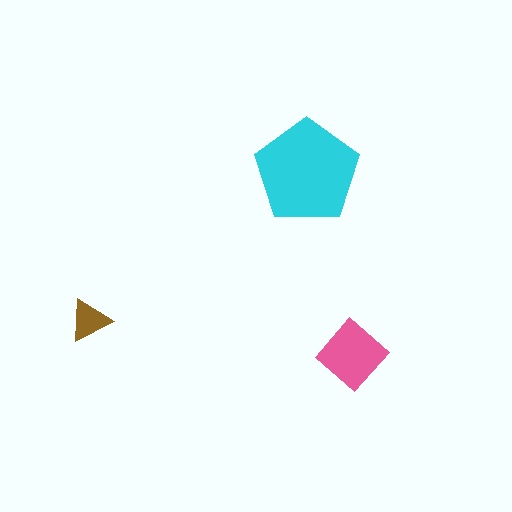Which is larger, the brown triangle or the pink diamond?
The pink diamond.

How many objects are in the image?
There are 3 objects in the image.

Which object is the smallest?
The brown triangle.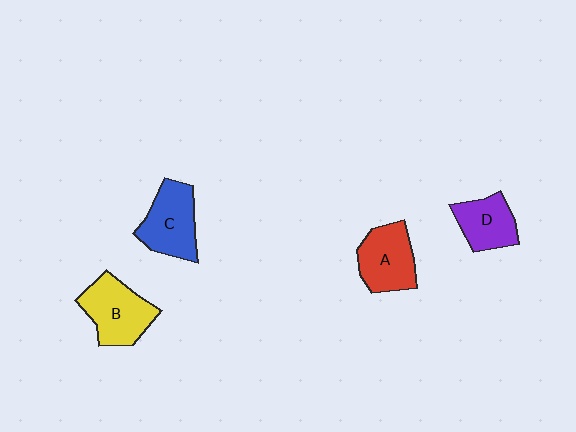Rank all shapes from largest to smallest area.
From largest to smallest: B (yellow), C (blue), A (red), D (purple).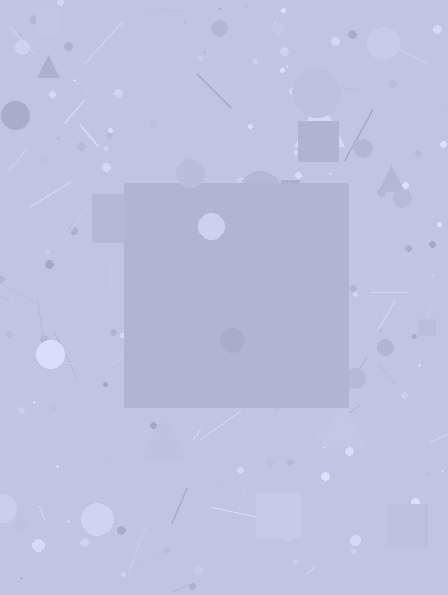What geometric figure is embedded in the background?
A square is embedded in the background.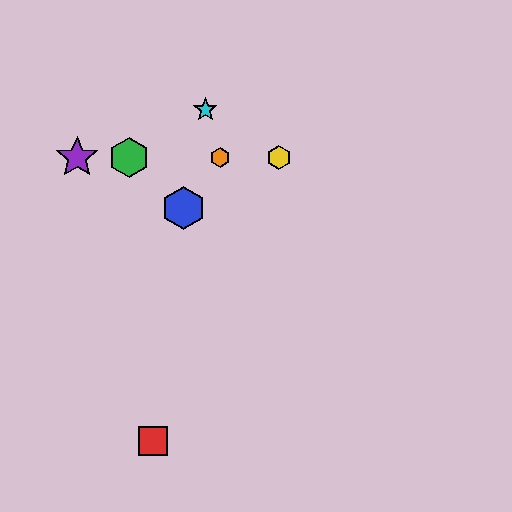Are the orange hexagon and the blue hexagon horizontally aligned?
No, the orange hexagon is at y≈158 and the blue hexagon is at y≈208.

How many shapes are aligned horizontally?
4 shapes (the green hexagon, the yellow hexagon, the purple star, the orange hexagon) are aligned horizontally.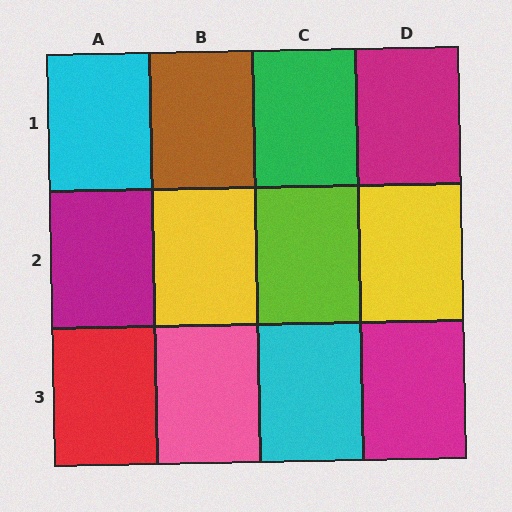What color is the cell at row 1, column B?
Brown.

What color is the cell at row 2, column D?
Yellow.